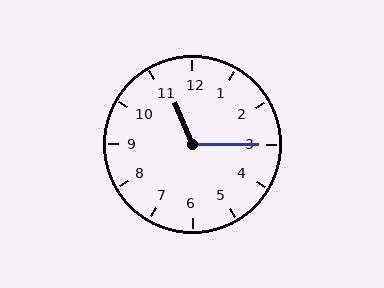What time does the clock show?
11:15.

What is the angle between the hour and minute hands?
Approximately 112 degrees.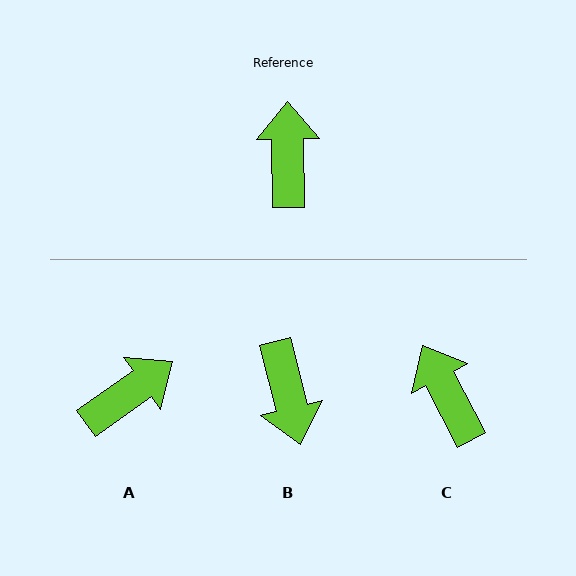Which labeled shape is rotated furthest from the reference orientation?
B, about 167 degrees away.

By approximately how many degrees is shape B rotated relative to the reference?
Approximately 167 degrees clockwise.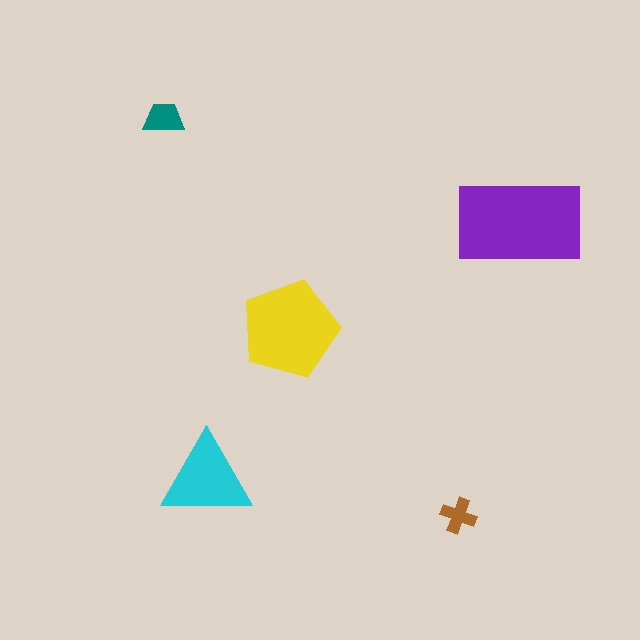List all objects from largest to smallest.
The purple rectangle, the yellow pentagon, the cyan triangle, the teal trapezoid, the brown cross.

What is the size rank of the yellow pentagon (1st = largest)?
2nd.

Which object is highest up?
The teal trapezoid is topmost.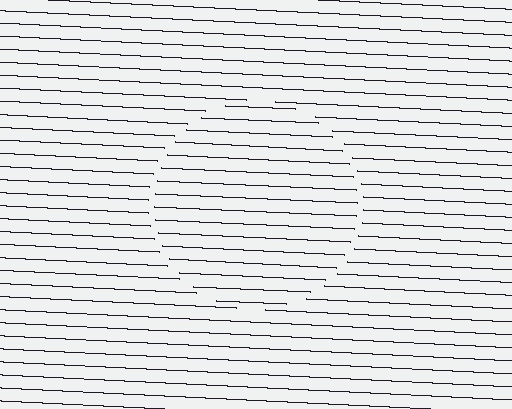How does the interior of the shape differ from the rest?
The interior of the shape contains the same grating, shifted by half a period — the contour is defined by the phase discontinuity where line-ends from the inner and outer gratings abut.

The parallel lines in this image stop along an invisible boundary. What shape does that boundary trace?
An illusory circle. The interior of the shape contains the same grating, shifted by half a period — the contour is defined by the phase discontinuity where line-ends from the inner and outer gratings abut.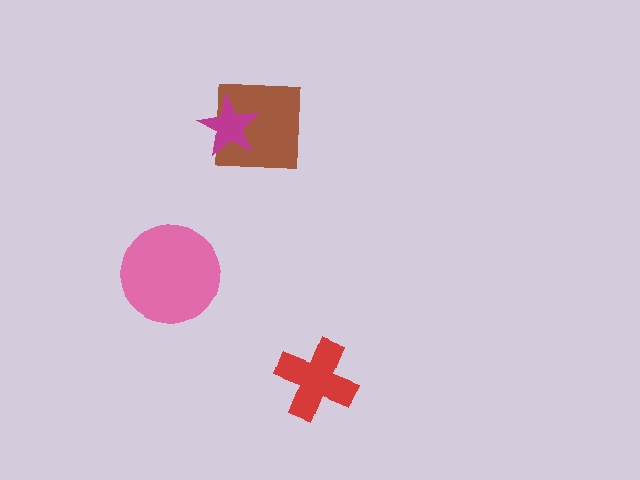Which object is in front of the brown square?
The magenta star is in front of the brown square.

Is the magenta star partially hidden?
No, no other shape covers it.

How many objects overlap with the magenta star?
1 object overlaps with the magenta star.